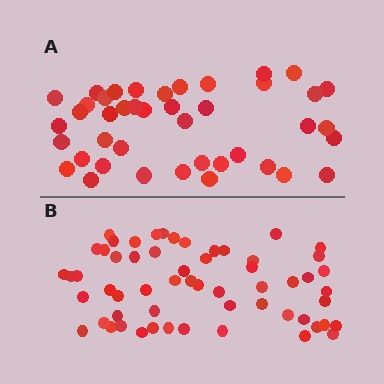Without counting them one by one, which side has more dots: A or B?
Region B (the bottom region) has more dots.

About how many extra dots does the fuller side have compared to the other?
Region B has approximately 15 more dots than region A.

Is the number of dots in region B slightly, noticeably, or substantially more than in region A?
Region B has noticeably more, but not dramatically so. The ratio is roughly 1.4 to 1.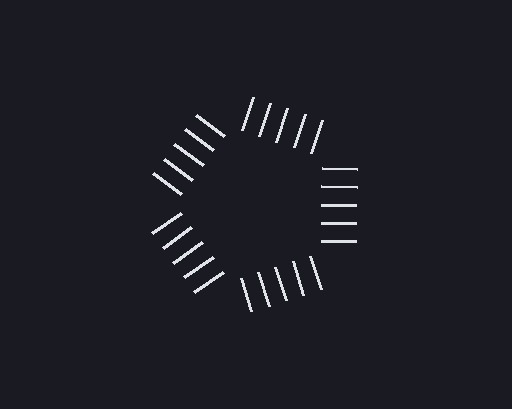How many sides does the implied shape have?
5 sides — the line-ends trace a pentagon.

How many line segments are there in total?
25 — 5 along each of the 5 edges.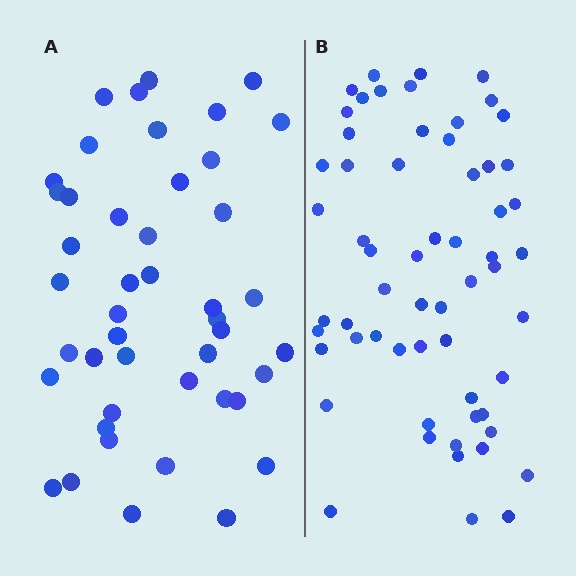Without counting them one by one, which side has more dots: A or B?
Region B (the right region) has more dots.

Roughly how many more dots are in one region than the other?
Region B has approximately 15 more dots than region A.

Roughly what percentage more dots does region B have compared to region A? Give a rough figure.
About 35% more.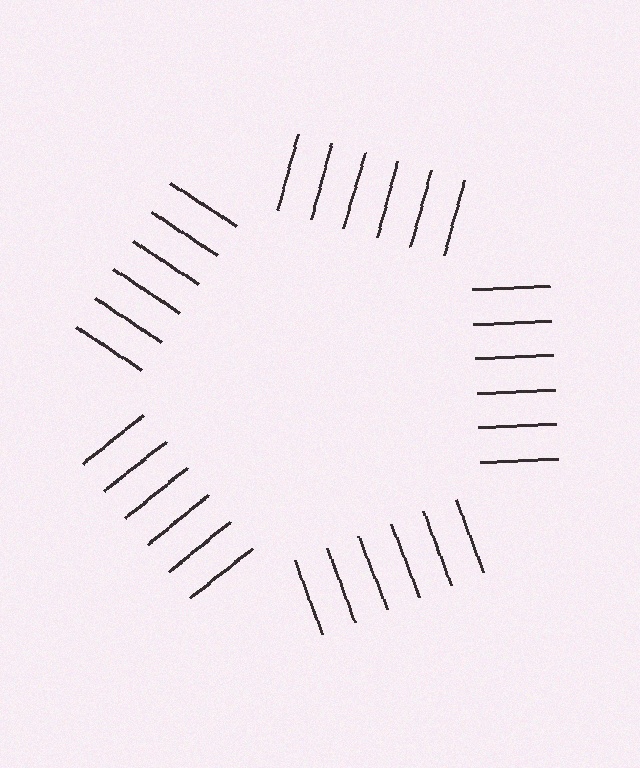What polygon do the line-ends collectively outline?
An illusory pentagon — the line segments terminate on its edges but no continuous stroke is drawn.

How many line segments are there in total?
30 — 6 along each of the 5 edges.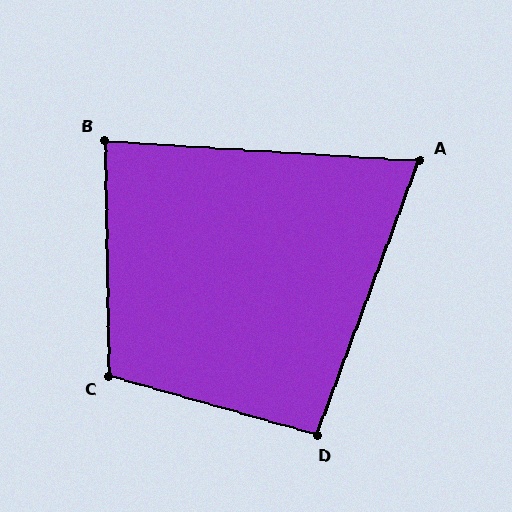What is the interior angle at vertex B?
Approximately 86 degrees (approximately right).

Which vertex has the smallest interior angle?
A, at approximately 73 degrees.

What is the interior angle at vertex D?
Approximately 94 degrees (approximately right).